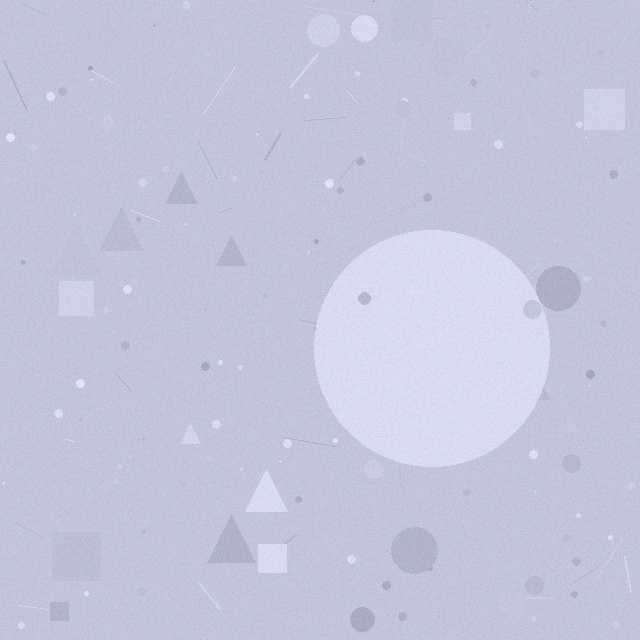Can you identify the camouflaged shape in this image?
The camouflaged shape is a circle.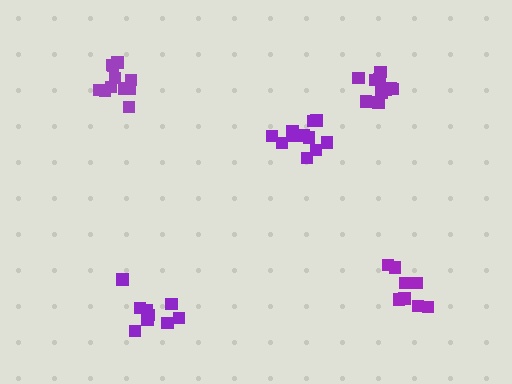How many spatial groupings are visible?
There are 5 spatial groupings.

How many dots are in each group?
Group 1: 8 dots, Group 2: 11 dots, Group 3: 10 dots, Group 4: 13 dots, Group 5: 11 dots (53 total).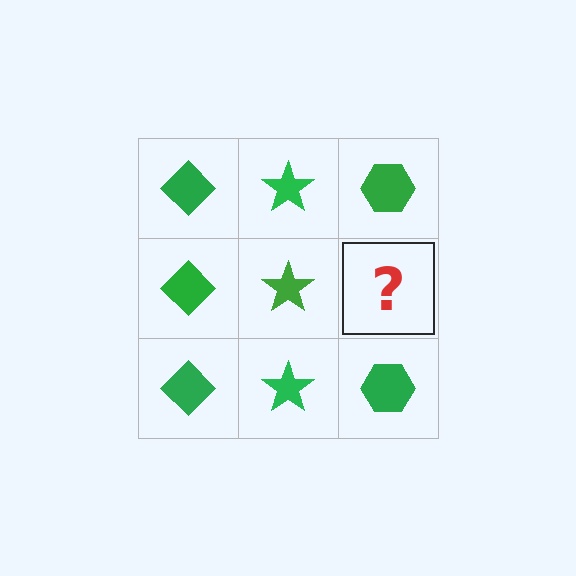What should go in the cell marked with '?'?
The missing cell should contain a green hexagon.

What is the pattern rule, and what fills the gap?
The rule is that each column has a consistent shape. The gap should be filled with a green hexagon.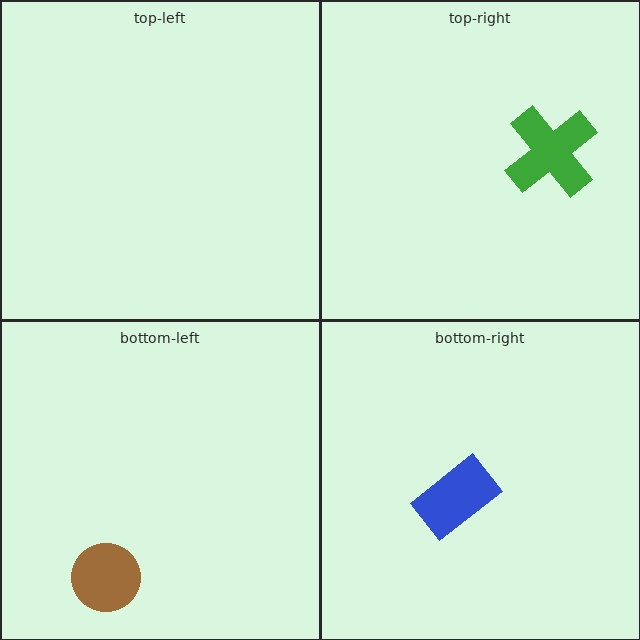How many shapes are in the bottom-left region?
1.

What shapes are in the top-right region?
The green cross.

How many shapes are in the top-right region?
1.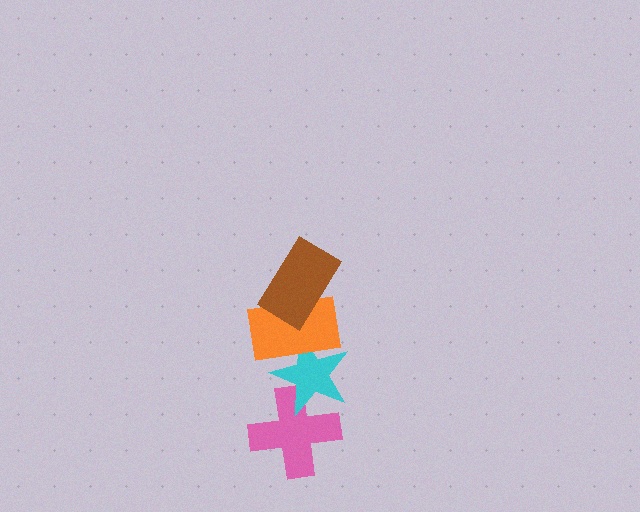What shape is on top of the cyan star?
The orange rectangle is on top of the cyan star.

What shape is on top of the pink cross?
The cyan star is on top of the pink cross.